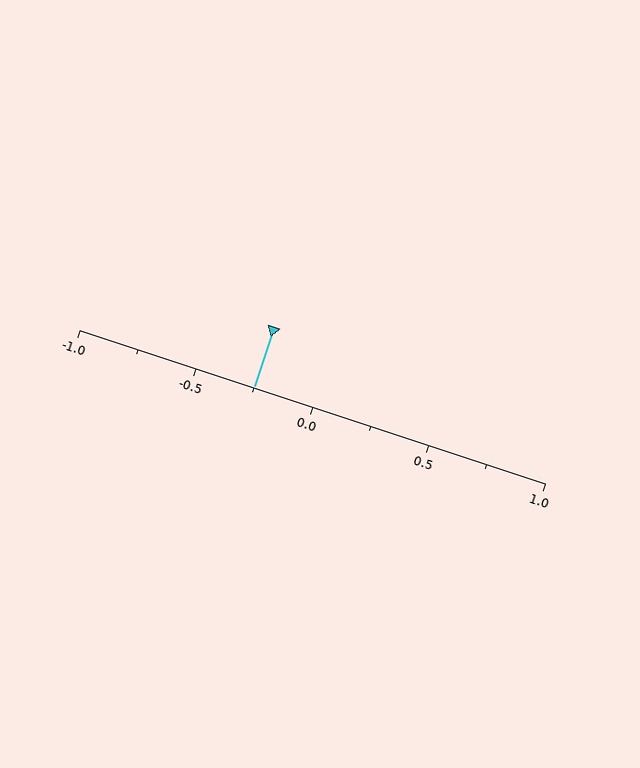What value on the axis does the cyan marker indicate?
The marker indicates approximately -0.25.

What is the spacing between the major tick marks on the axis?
The major ticks are spaced 0.5 apart.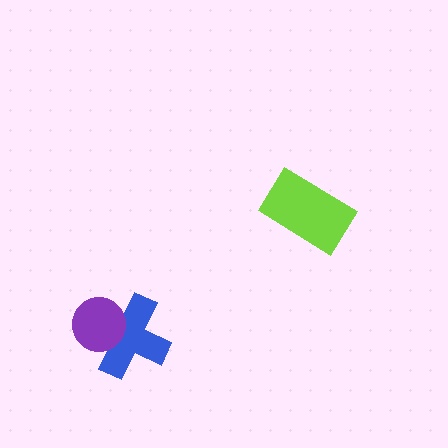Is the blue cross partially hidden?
Yes, it is partially covered by another shape.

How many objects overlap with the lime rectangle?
0 objects overlap with the lime rectangle.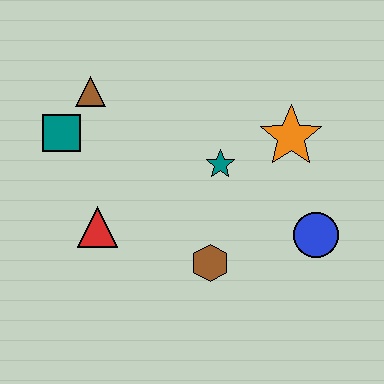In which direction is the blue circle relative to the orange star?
The blue circle is below the orange star.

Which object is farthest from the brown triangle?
The blue circle is farthest from the brown triangle.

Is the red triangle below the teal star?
Yes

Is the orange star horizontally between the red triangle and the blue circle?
Yes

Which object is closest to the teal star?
The orange star is closest to the teal star.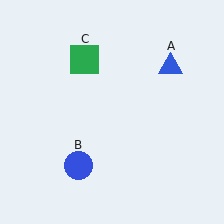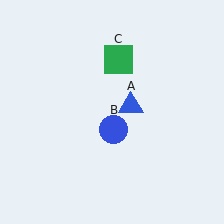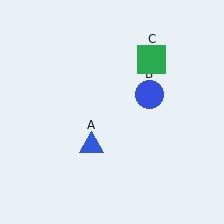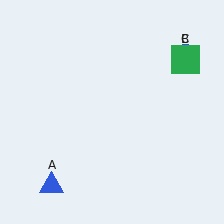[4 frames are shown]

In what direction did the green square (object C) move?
The green square (object C) moved right.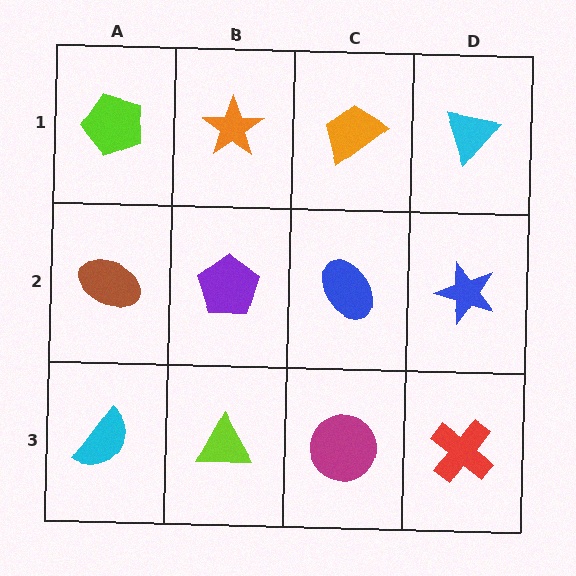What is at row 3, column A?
A cyan semicircle.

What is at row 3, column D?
A red cross.